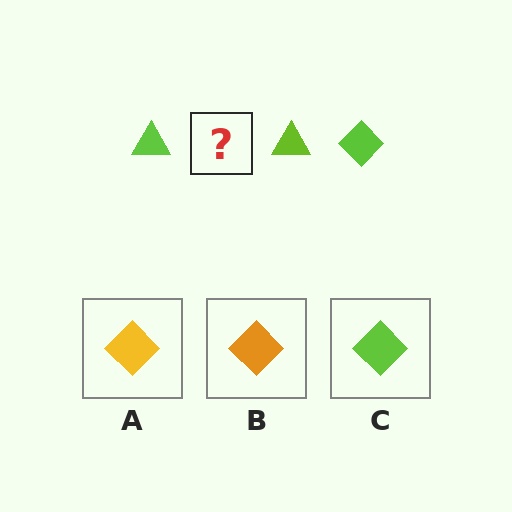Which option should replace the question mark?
Option C.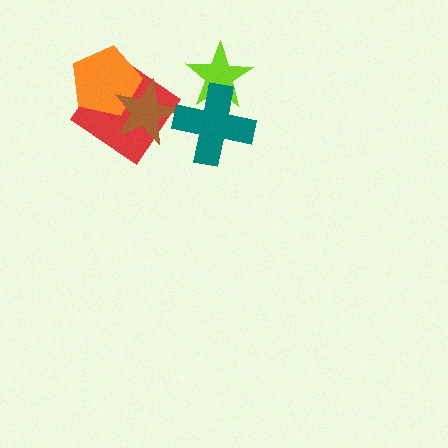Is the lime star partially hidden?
Yes, it is partially covered by another shape.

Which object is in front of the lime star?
The teal cross is in front of the lime star.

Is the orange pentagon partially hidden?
Yes, it is partially covered by another shape.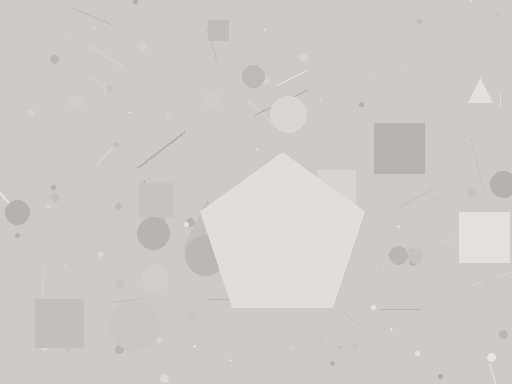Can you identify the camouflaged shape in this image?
The camouflaged shape is a pentagon.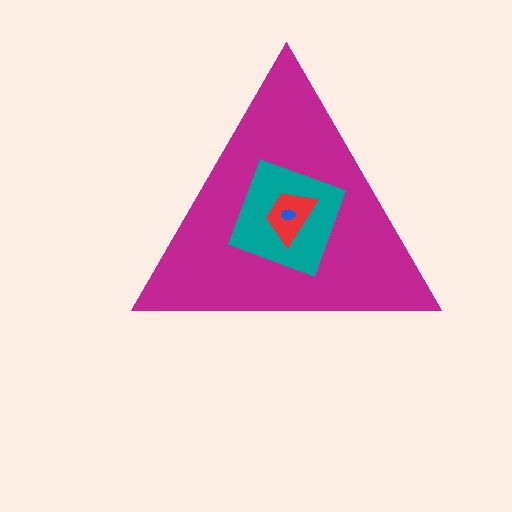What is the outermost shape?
The magenta triangle.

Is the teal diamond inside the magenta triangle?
Yes.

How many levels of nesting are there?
4.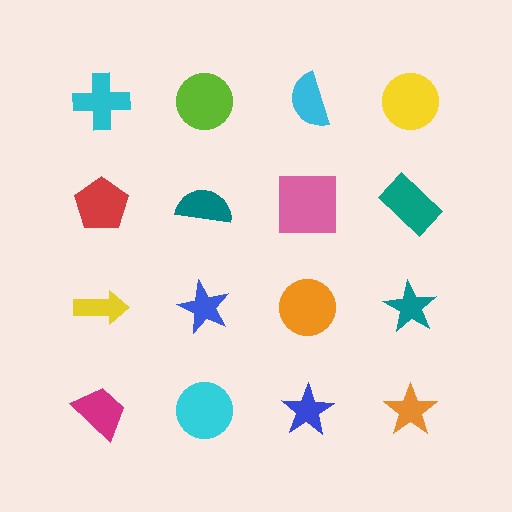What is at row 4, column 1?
A magenta trapezoid.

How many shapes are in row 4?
4 shapes.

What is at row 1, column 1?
A cyan cross.